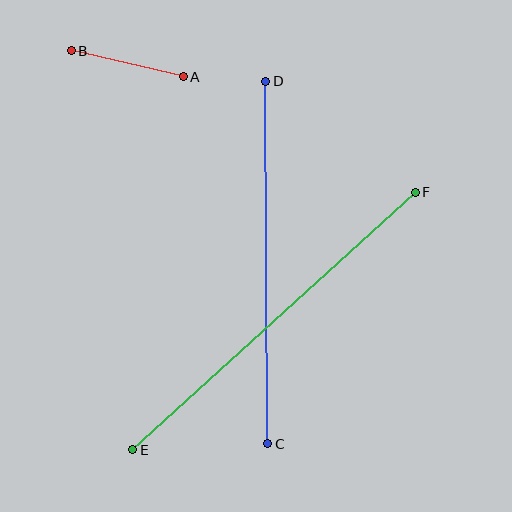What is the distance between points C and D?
The distance is approximately 363 pixels.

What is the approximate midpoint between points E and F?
The midpoint is at approximately (274, 321) pixels.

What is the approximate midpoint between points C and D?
The midpoint is at approximately (267, 262) pixels.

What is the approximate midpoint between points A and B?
The midpoint is at approximately (127, 64) pixels.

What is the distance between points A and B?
The distance is approximately 115 pixels.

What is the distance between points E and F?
The distance is approximately 382 pixels.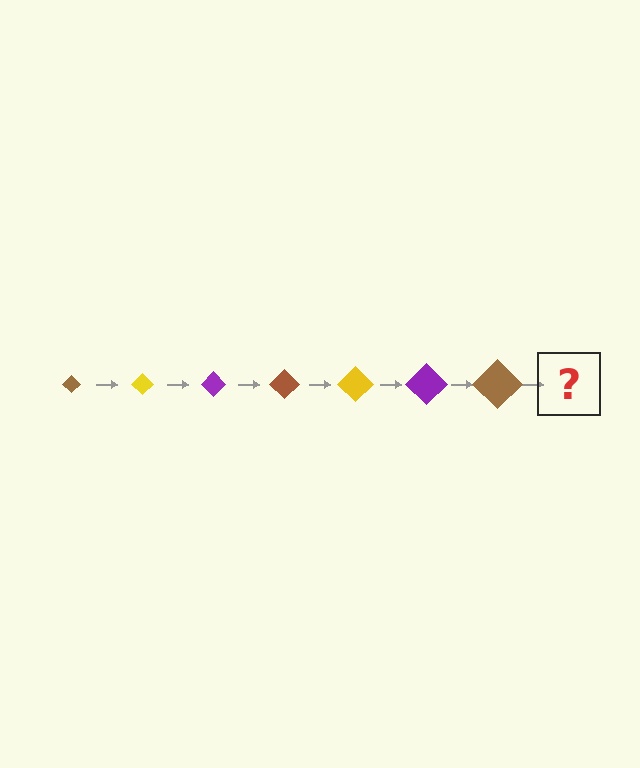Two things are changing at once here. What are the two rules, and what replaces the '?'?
The two rules are that the diamond grows larger each step and the color cycles through brown, yellow, and purple. The '?' should be a yellow diamond, larger than the previous one.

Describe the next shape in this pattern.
It should be a yellow diamond, larger than the previous one.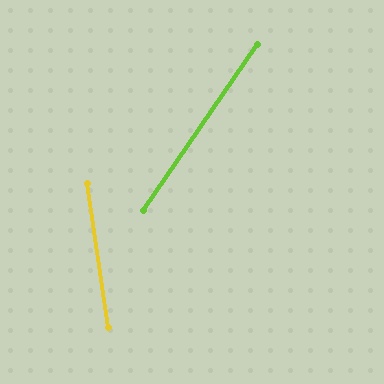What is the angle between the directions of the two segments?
Approximately 43 degrees.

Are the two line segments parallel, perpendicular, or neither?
Neither parallel nor perpendicular — they differ by about 43°.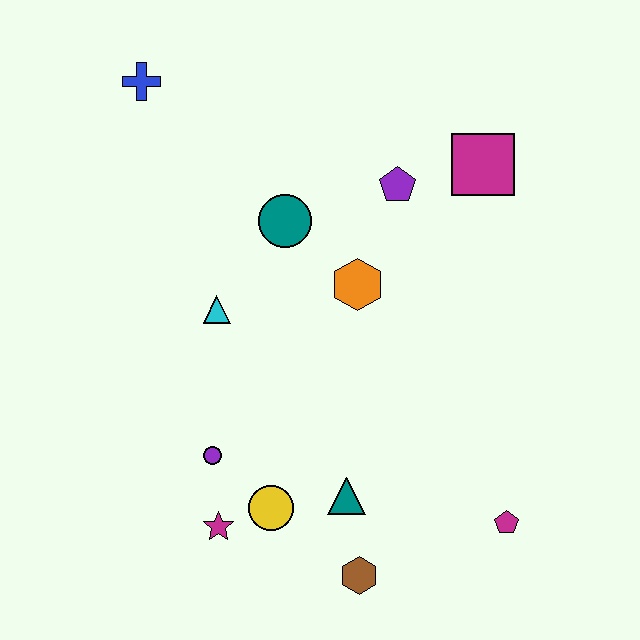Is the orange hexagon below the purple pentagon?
Yes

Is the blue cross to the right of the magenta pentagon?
No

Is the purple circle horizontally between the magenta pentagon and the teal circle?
No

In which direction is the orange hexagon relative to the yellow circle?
The orange hexagon is above the yellow circle.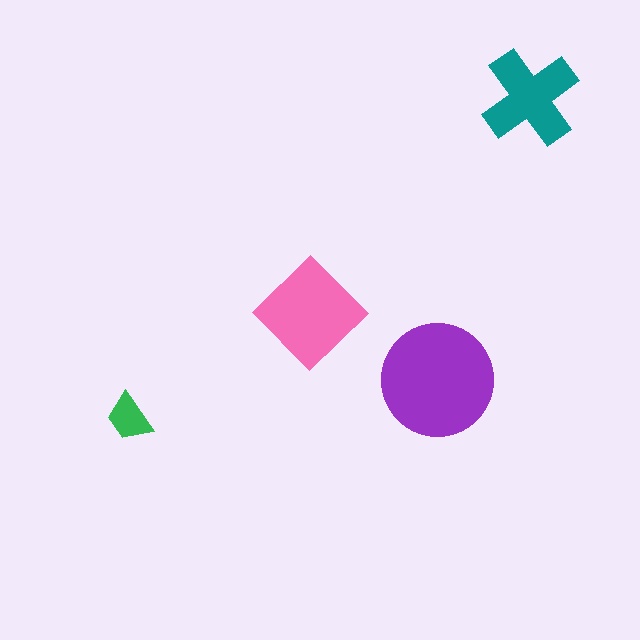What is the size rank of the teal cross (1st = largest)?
3rd.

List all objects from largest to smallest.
The purple circle, the pink diamond, the teal cross, the green trapezoid.